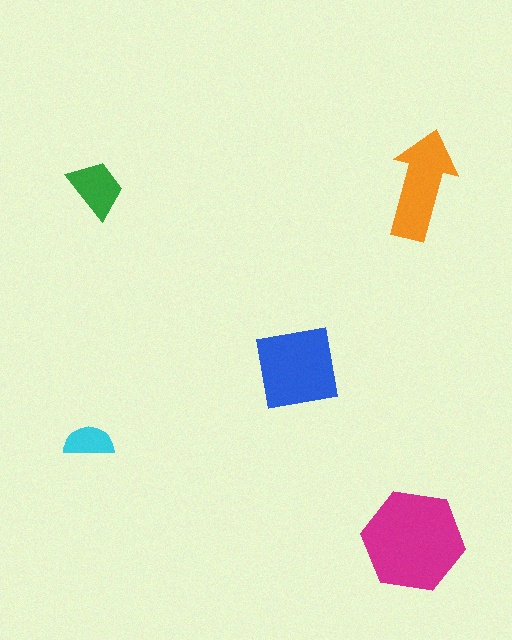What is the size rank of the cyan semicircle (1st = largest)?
5th.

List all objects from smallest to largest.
The cyan semicircle, the green trapezoid, the orange arrow, the blue square, the magenta hexagon.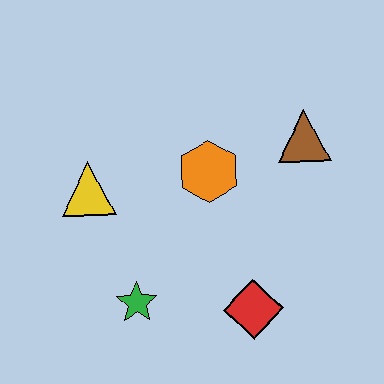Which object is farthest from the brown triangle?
The green star is farthest from the brown triangle.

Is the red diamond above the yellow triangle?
No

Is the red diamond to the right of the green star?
Yes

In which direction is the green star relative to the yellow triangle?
The green star is below the yellow triangle.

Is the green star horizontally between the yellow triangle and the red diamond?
Yes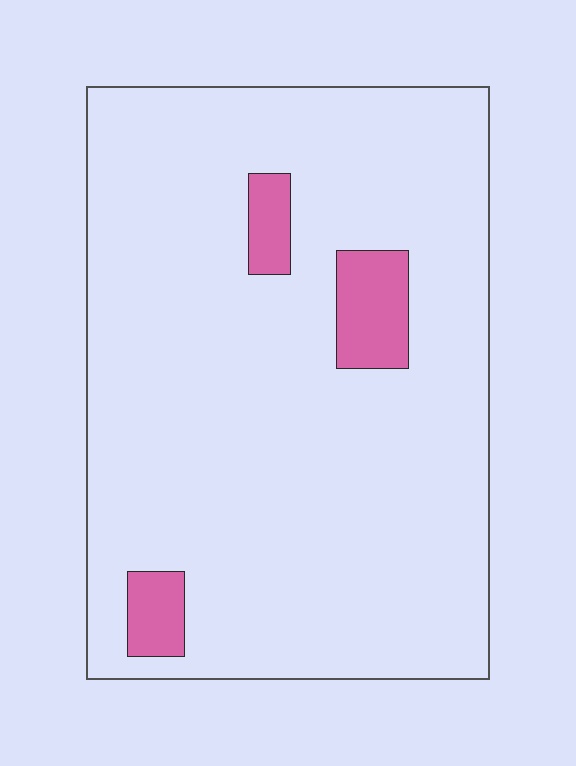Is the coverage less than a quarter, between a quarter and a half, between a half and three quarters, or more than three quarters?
Less than a quarter.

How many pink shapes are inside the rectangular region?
3.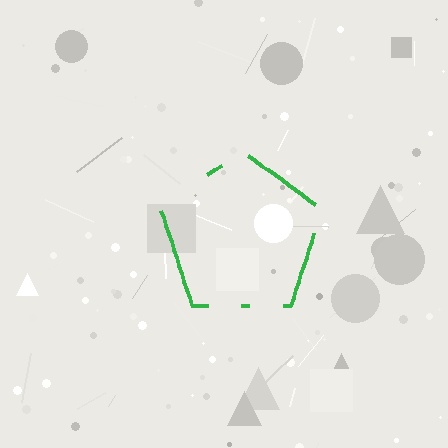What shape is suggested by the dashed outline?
The dashed outline suggests a pentagon.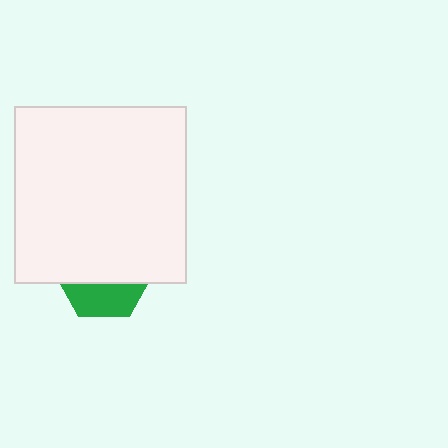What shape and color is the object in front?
The object in front is a white rectangle.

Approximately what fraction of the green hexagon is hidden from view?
Roughly 66% of the green hexagon is hidden behind the white rectangle.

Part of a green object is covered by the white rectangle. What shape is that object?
It is a hexagon.